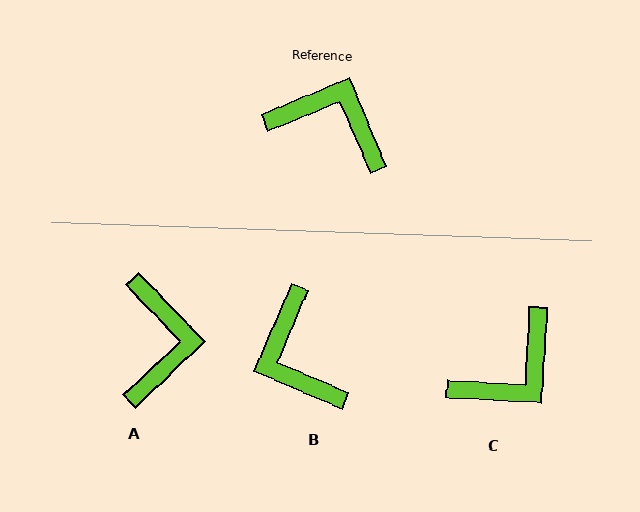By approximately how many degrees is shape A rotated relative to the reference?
Approximately 69 degrees clockwise.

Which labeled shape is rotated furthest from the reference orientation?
B, about 134 degrees away.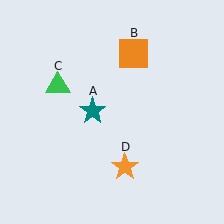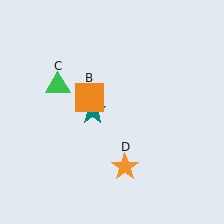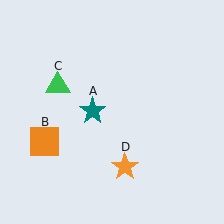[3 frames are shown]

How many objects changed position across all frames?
1 object changed position: orange square (object B).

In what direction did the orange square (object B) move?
The orange square (object B) moved down and to the left.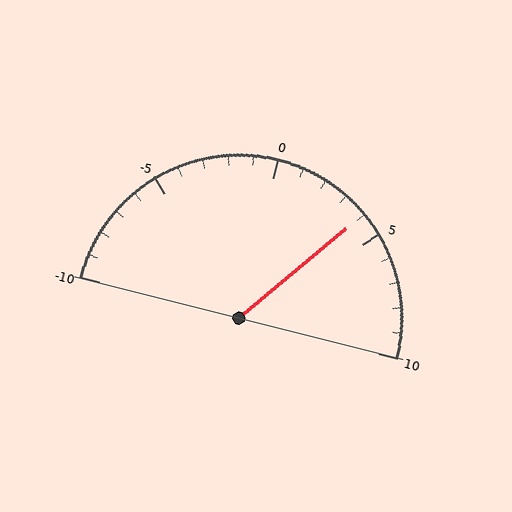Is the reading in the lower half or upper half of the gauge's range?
The reading is in the upper half of the range (-10 to 10).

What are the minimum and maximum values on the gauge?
The gauge ranges from -10 to 10.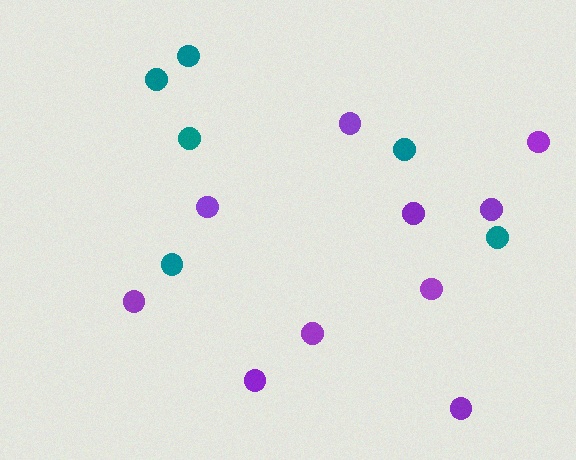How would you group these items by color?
There are 2 groups: one group of purple circles (10) and one group of teal circles (6).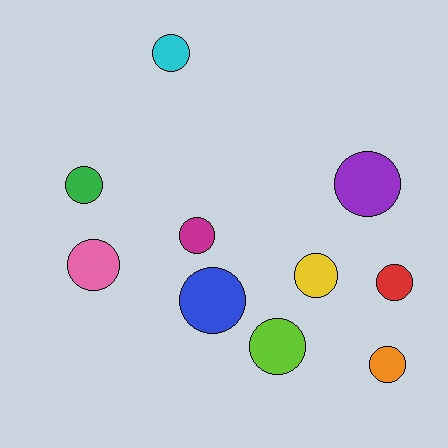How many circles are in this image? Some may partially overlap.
There are 10 circles.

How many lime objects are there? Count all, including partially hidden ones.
There is 1 lime object.